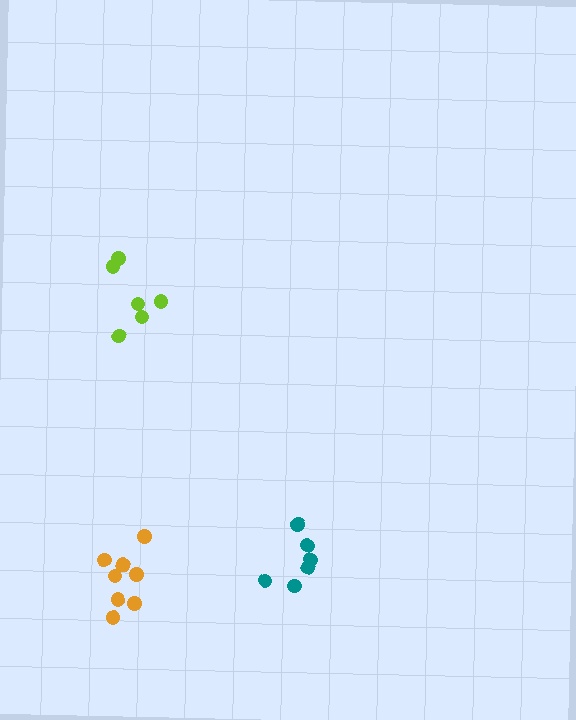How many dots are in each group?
Group 1: 6 dots, Group 2: 6 dots, Group 3: 8 dots (20 total).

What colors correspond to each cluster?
The clusters are colored: lime, teal, orange.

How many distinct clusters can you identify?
There are 3 distinct clusters.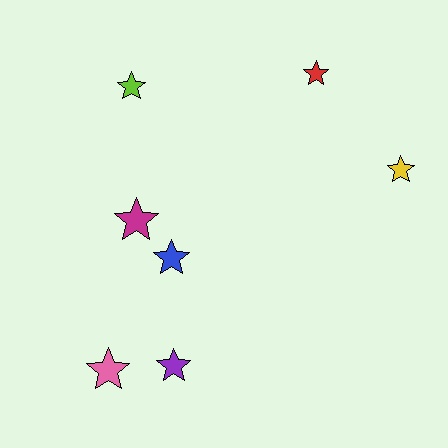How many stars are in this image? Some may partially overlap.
There are 7 stars.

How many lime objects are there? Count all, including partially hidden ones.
There is 1 lime object.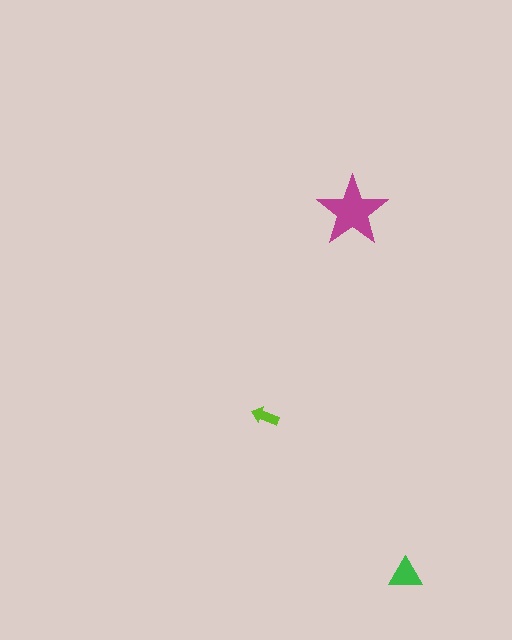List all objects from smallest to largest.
The lime arrow, the green triangle, the magenta star.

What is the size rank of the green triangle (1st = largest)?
2nd.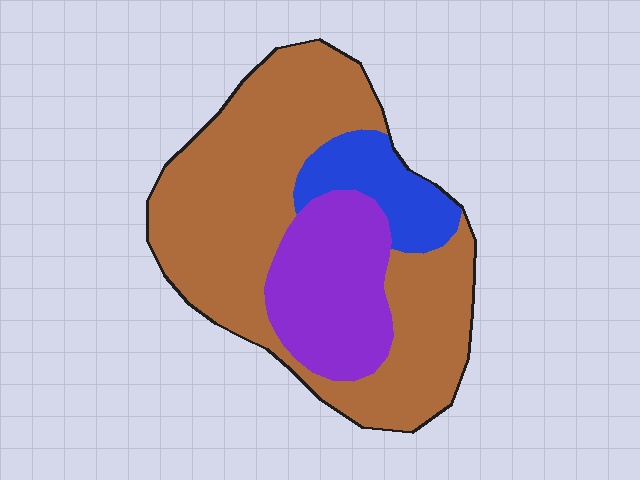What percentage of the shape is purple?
Purple covers roughly 25% of the shape.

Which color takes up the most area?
Brown, at roughly 65%.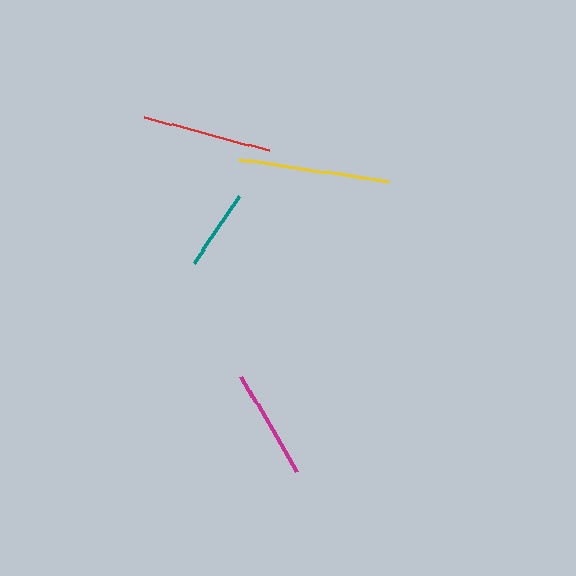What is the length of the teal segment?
The teal segment is approximately 81 pixels long.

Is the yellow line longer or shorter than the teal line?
The yellow line is longer than the teal line.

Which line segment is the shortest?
The teal line is the shortest at approximately 81 pixels.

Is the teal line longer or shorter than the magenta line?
The magenta line is longer than the teal line.